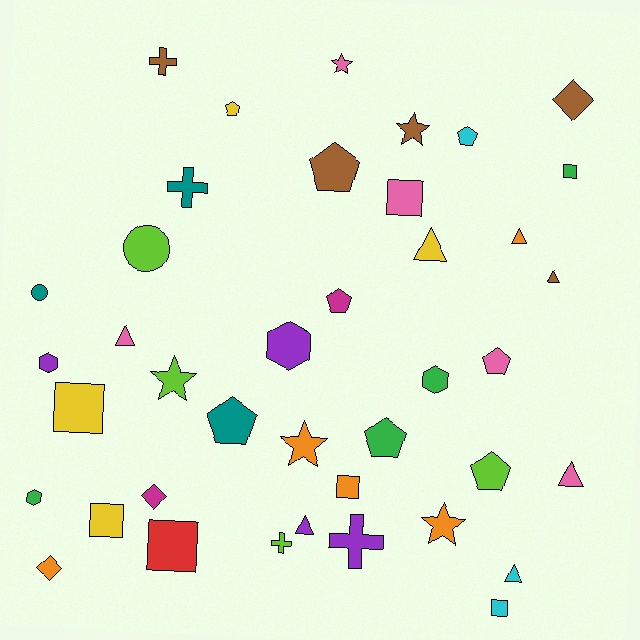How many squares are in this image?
There are 7 squares.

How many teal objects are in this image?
There are 3 teal objects.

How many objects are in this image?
There are 40 objects.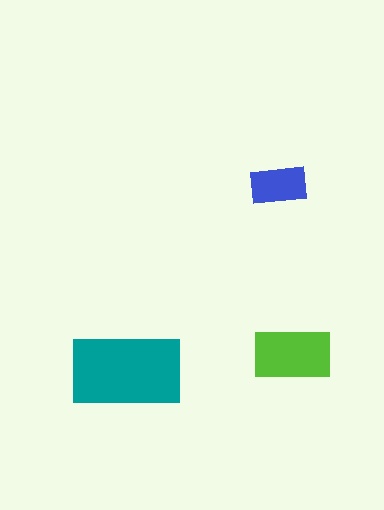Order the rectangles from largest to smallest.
the teal one, the lime one, the blue one.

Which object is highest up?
The blue rectangle is topmost.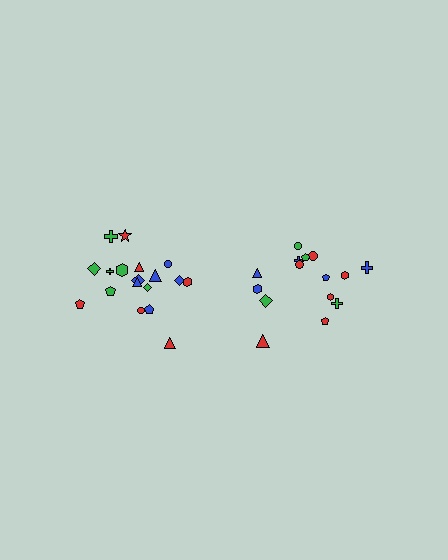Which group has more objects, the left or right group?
The left group.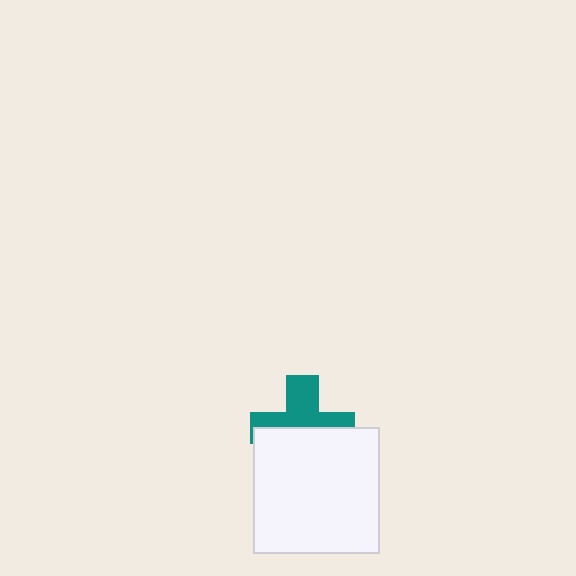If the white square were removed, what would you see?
You would see the complete teal cross.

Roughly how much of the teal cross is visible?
About half of it is visible (roughly 51%).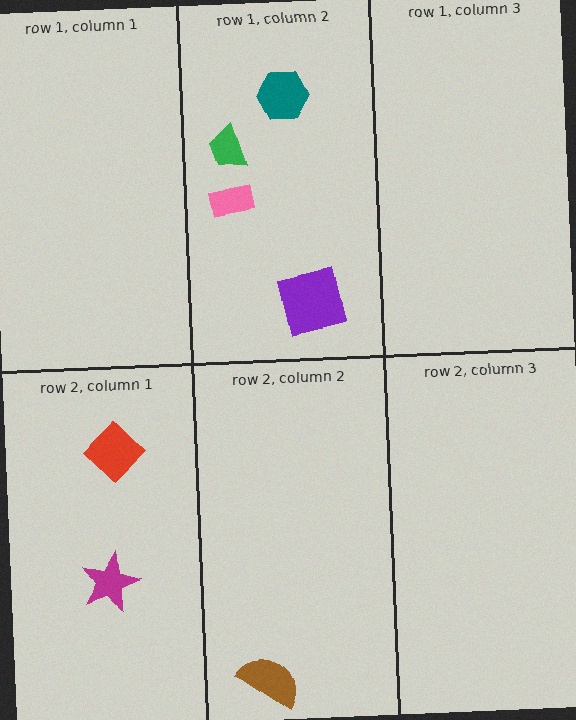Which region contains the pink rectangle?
The row 1, column 2 region.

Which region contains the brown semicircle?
The row 2, column 2 region.